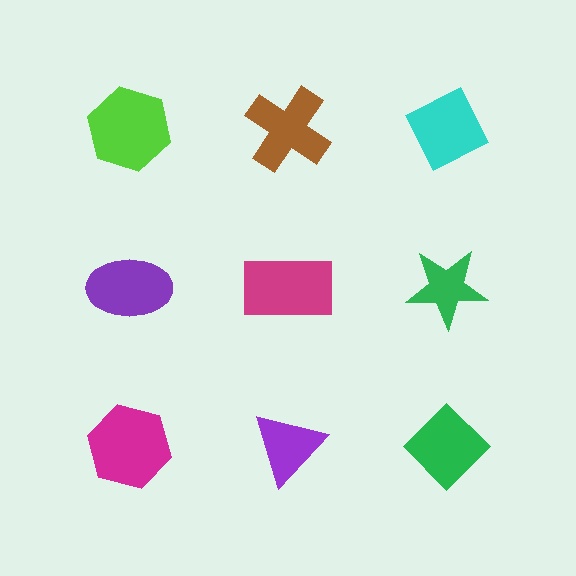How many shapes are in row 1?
3 shapes.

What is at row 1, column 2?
A brown cross.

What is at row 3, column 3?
A green diamond.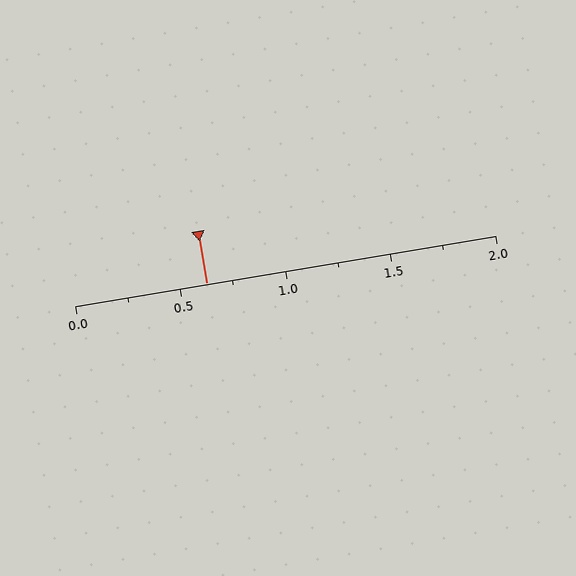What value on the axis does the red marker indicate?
The marker indicates approximately 0.62.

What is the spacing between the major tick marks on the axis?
The major ticks are spaced 0.5 apart.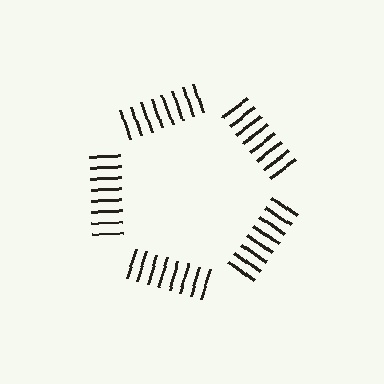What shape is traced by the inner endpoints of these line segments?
An illusory pentagon — the line segments terminate on its edges but no continuous stroke is drawn.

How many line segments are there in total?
40 — 8 along each of the 5 edges.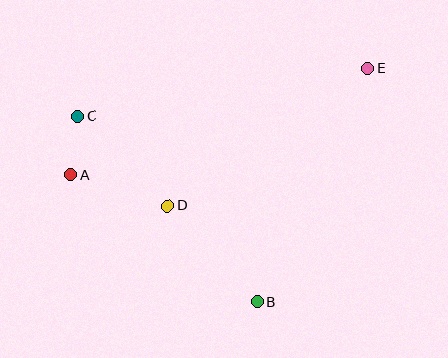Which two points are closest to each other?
Points A and C are closest to each other.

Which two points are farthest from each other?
Points A and E are farthest from each other.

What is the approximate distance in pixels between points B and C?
The distance between B and C is approximately 258 pixels.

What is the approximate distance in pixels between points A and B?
The distance between A and B is approximately 226 pixels.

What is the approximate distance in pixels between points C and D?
The distance between C and D is approximately 126 pixels.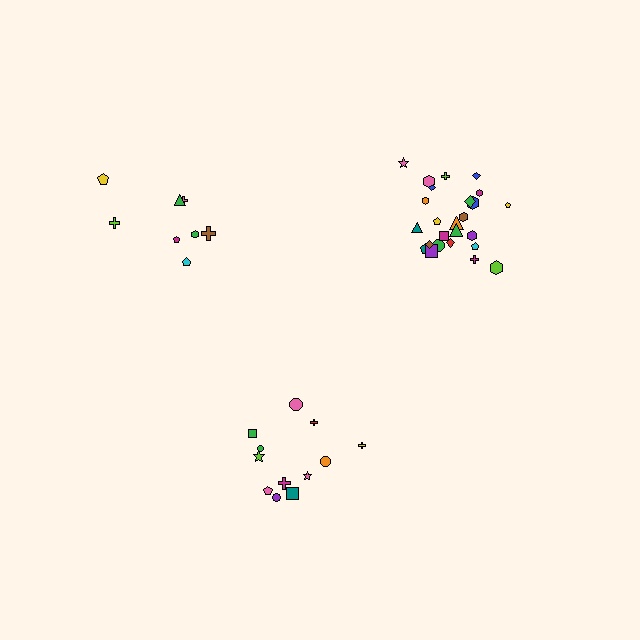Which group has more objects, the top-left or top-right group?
The top-right group.